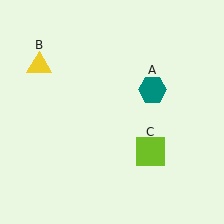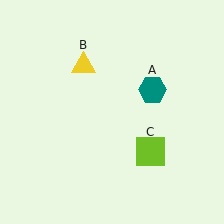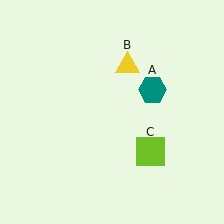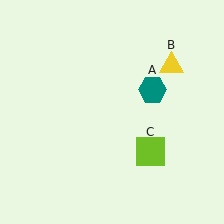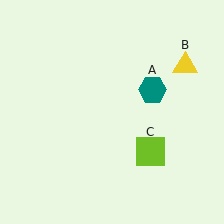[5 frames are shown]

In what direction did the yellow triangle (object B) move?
The yellow triangle (object B) moved right.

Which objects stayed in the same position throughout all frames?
Teal hexagon (object A) and lime square (object C) remained stationary.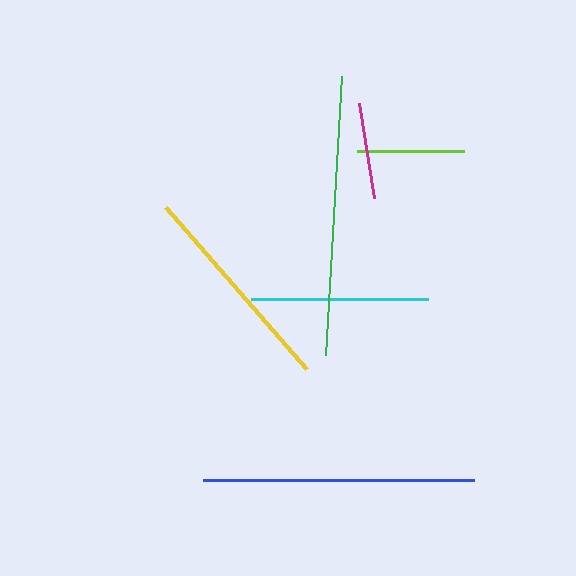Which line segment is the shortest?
The magenta line is the shortest at approximately 96 pixels.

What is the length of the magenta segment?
The magenta segment is approximately 96 pixels long.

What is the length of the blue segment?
The blue segment is approximately 272 pixels long.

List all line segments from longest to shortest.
From longest to shortest: green, blue, yellow, cyan, lime, magenta.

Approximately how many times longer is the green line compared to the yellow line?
The green line is approximately 1.3 times the length of the yellow line.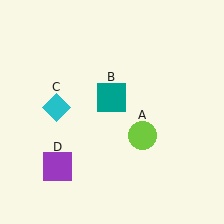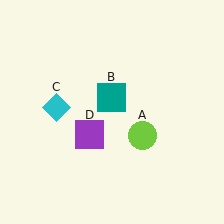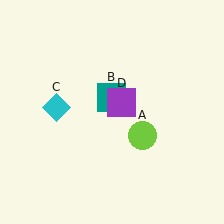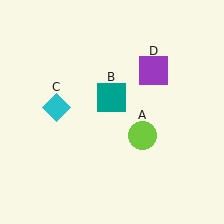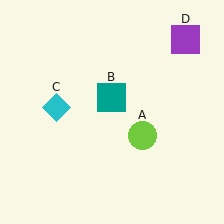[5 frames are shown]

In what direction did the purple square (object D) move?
The purple square (object D) moved up and to the right.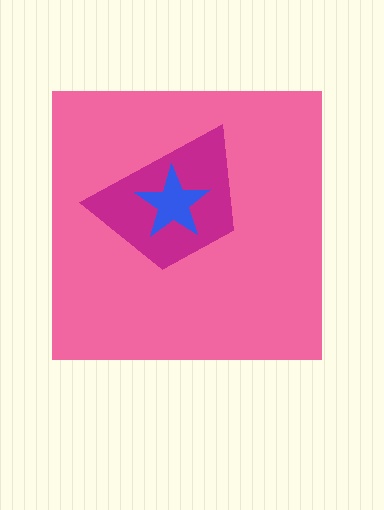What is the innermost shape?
The blue star.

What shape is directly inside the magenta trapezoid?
The blue star.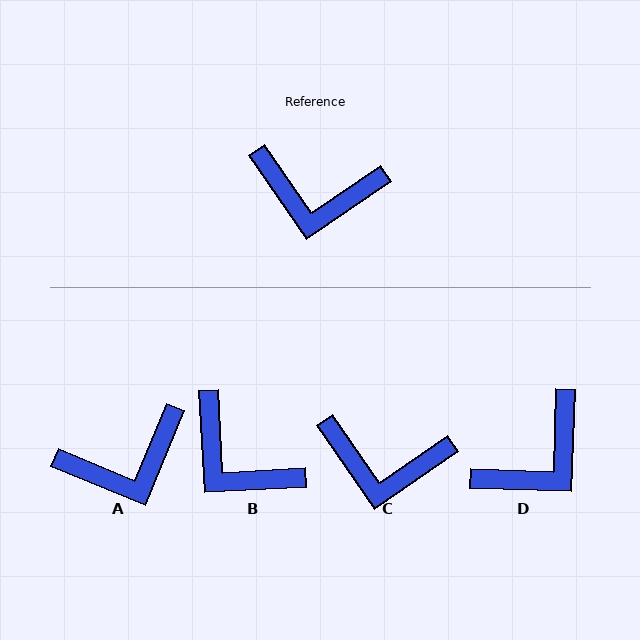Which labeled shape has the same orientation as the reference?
C.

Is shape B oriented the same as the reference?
No, it is off by about 32 degrees.